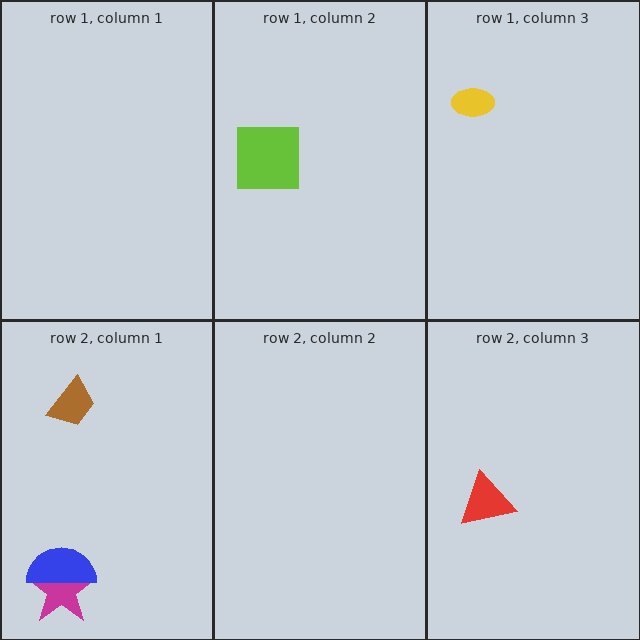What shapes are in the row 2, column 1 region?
The magenta star, the blue semicircle, the brown trapezoid.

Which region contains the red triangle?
The row 2, column 3 region.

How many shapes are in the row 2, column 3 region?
1.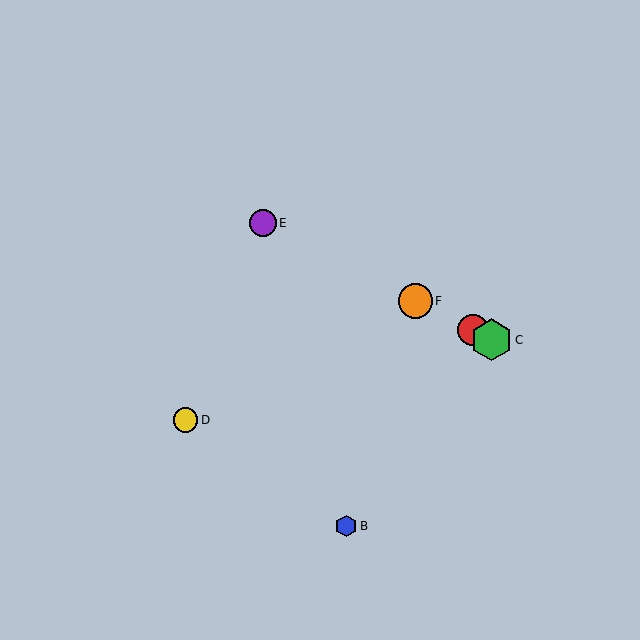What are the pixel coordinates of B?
Object B is at (346, 526).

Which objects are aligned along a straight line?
Objects A, C, E, F are aligned along a straight line.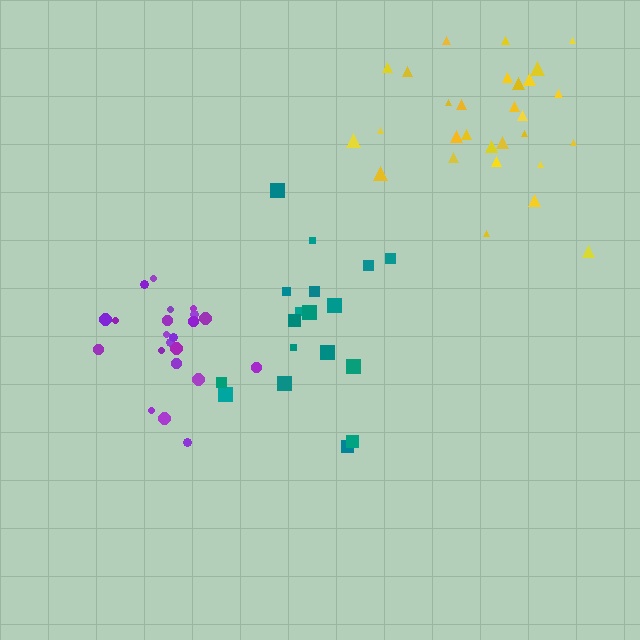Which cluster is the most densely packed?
Purple.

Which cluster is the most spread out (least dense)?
Teal.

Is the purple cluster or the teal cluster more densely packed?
Purple.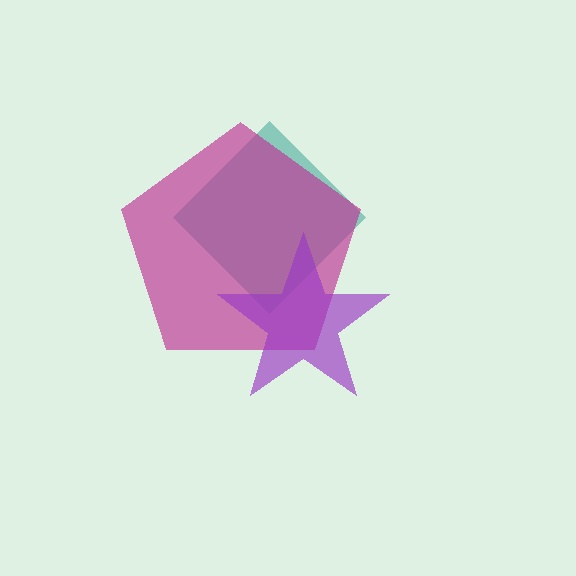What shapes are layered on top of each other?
The layered shapes are: a teal diamond, a magenta pentagon, a purple star.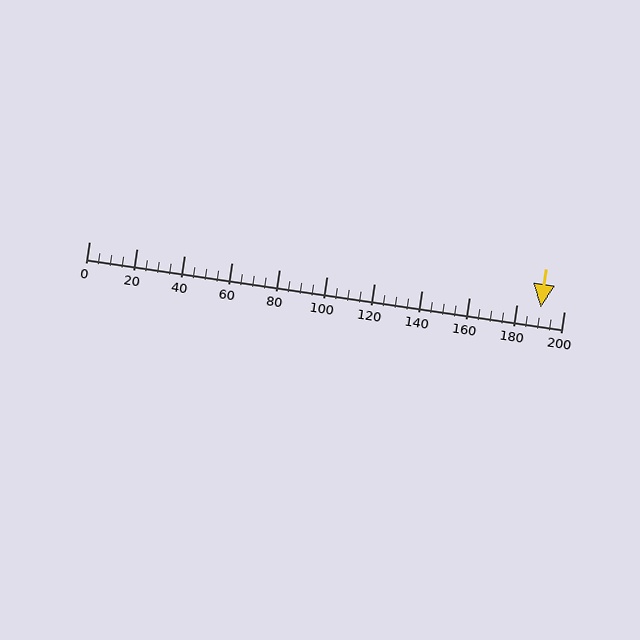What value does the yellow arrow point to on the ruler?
The yellow arrow points to approximately 190.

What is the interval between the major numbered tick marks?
The major tick marks are spaced 20 units apart.